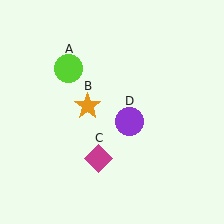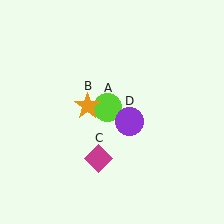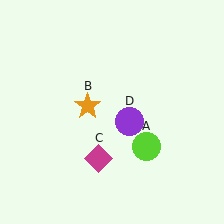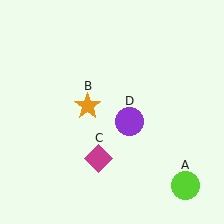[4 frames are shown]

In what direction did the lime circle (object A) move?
The lime circle (object A) moved down and to the right.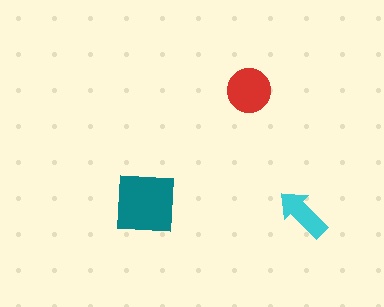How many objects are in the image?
There are 3 objects in the image.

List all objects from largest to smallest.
The teal square, the red circle, the cyan arrow.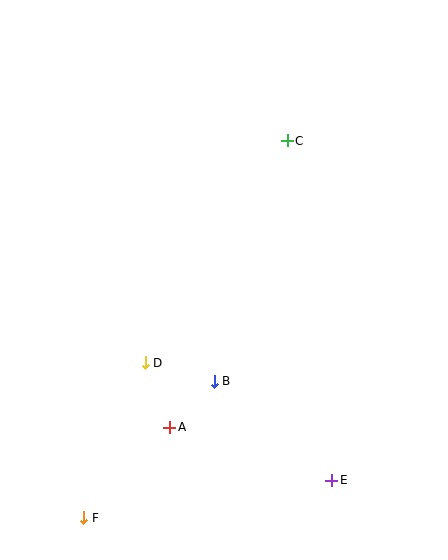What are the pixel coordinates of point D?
Point D is at (145, 363).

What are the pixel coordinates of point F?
Point F is at (84, 518).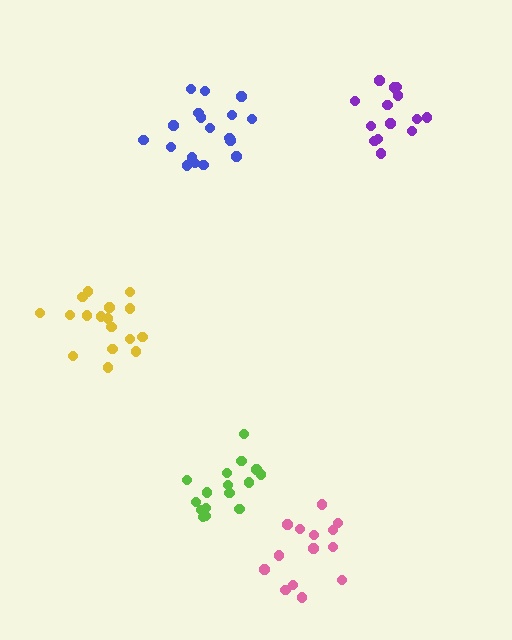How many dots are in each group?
Group 1: 14 dots, Group 2: 16 dots, Group 3: 18 dots, Group 4: 14 dots, Group 5: 17 dots (79 total).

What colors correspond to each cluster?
The clusters are colored: purple, lime, blue, pink, yellow.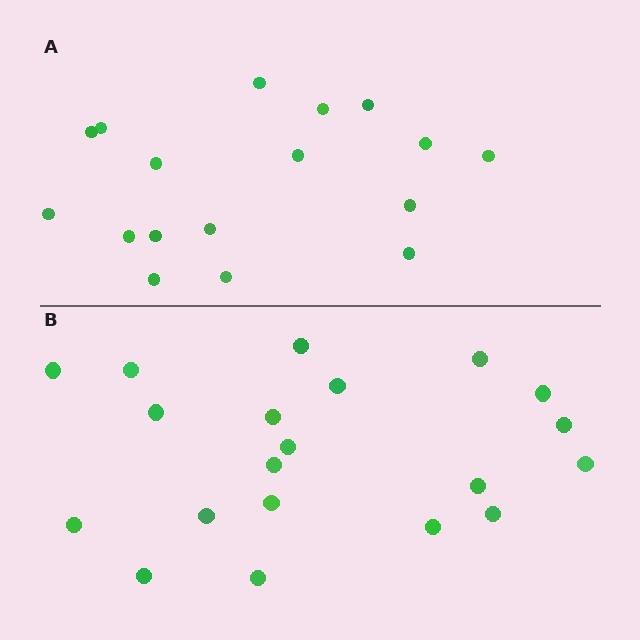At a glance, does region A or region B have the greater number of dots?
Region B (the bottom region) has more dots.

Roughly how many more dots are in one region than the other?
Region B has just a few more — roughly 2 or 3 more dots than region A.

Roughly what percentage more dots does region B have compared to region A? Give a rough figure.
About 20% more.